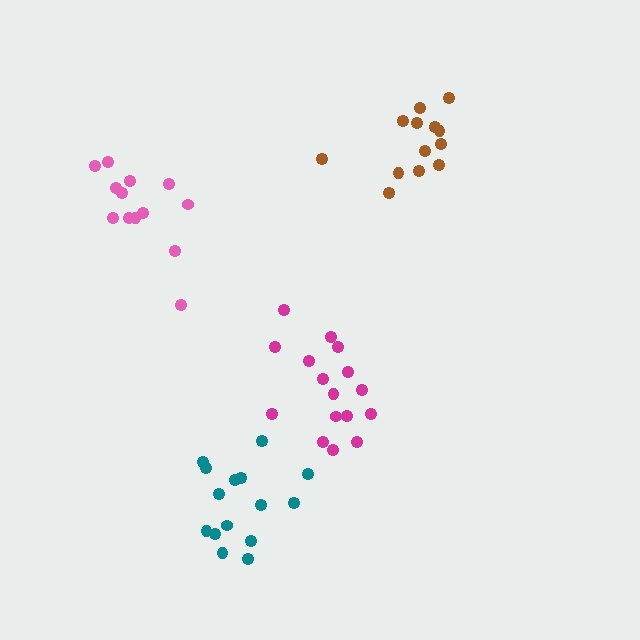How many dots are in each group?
Group 1: 16 dots, Group 2: 13 dots, Group 3: 13 dots, Group 4: 15 dots (57 total).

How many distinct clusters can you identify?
There are 4 distinct clusters.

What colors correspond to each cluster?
The clusters are colored: magenta, brown, pink, teal.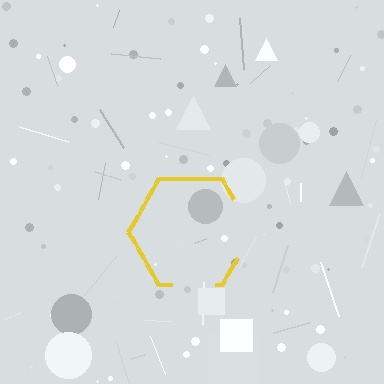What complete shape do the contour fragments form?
The contour fragments form a hexagon.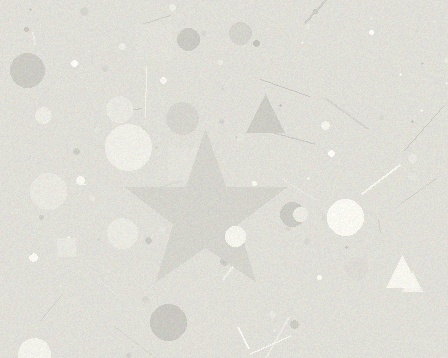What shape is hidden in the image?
A star is hidden in the image.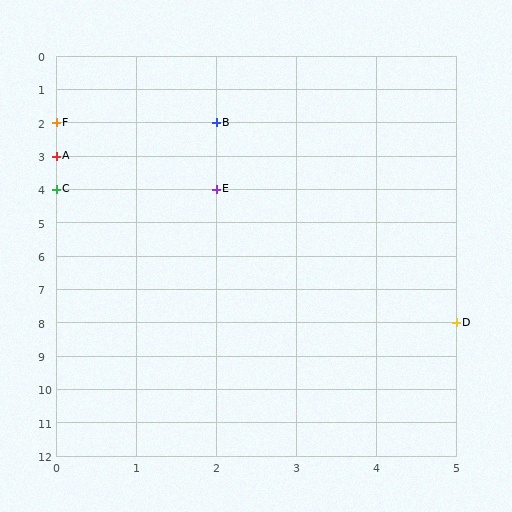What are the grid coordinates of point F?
Point F is at grid coordinates (0, 2).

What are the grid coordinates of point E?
Point E is at grid coordinates (2, 4).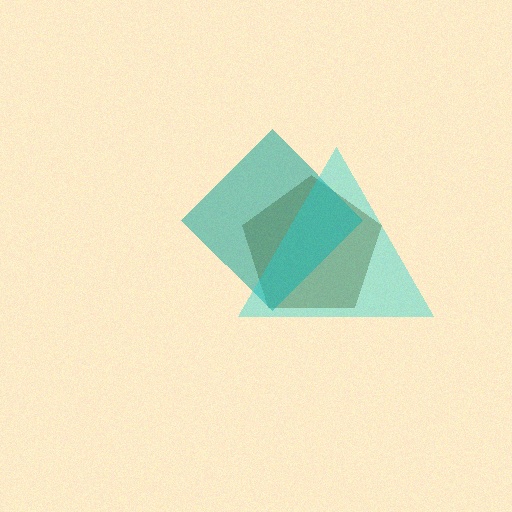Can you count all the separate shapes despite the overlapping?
Yes, there are 3 separate shapes.